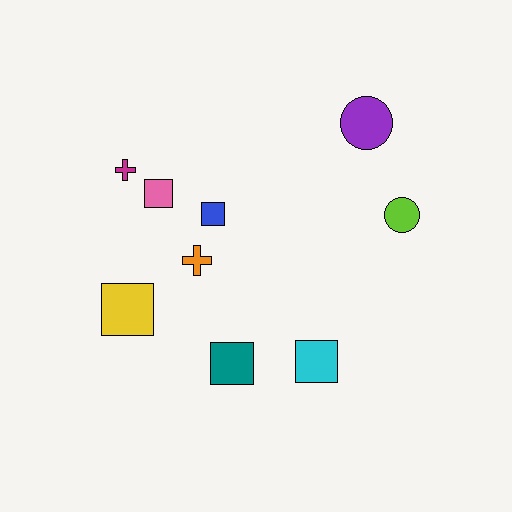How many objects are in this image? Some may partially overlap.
There are 9 objects.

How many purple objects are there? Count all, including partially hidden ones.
There is 1 purple object.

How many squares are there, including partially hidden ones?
There are 5 squares.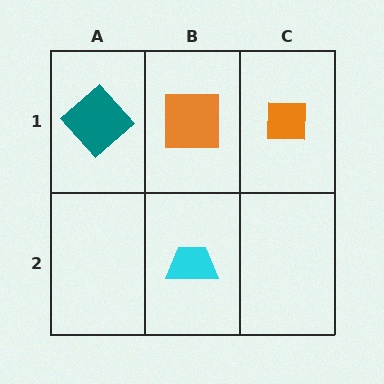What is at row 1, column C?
An orange square.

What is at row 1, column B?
An orange square.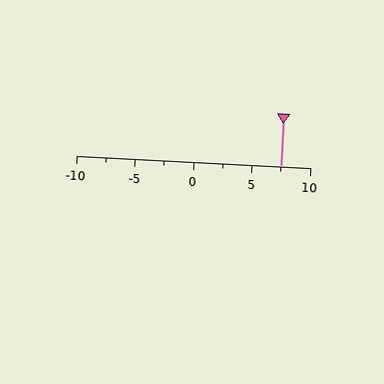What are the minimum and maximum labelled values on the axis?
The axis runs from -10 to 10.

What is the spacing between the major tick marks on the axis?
The major ticks are spaced 5 apart.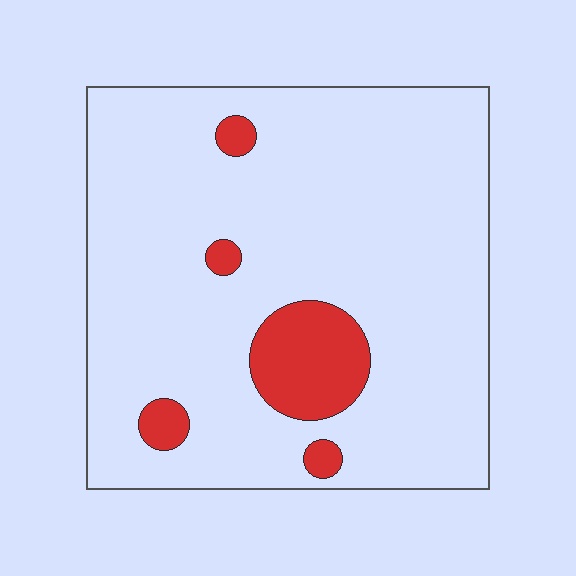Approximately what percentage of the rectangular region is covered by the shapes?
Approximately 10%.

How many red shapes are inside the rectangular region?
5.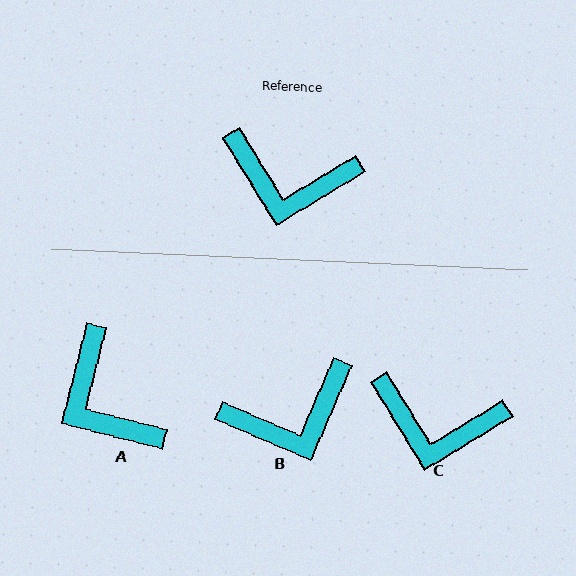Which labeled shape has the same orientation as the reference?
C.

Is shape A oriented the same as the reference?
No, it is off by about 45 degrees.